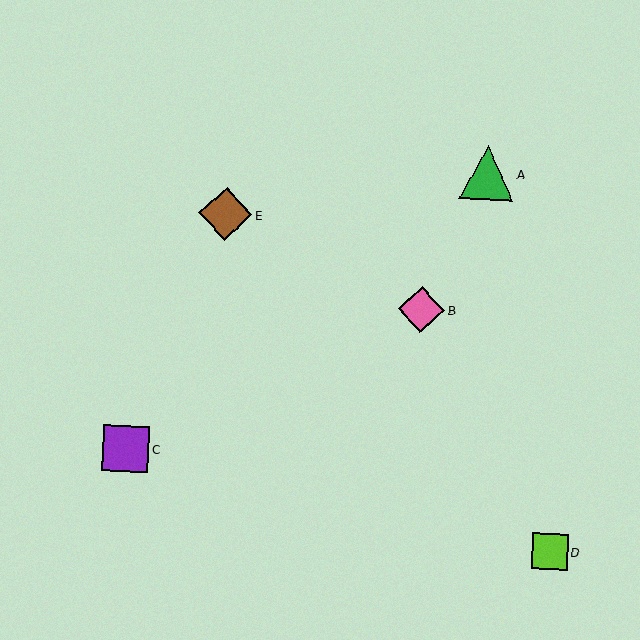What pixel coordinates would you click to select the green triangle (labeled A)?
Click at (487, 173) to select the green triangle A.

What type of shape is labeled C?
Shape C is a purple square.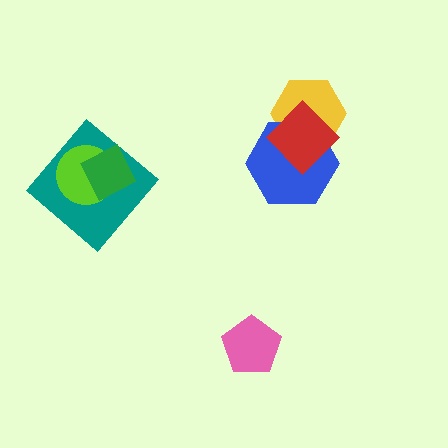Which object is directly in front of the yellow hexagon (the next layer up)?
The blue hexagon is directly in front of the yellow hexagon.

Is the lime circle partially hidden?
Yes, it is partially covered by another shape.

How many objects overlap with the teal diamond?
2 objects overlap with the teal diamond.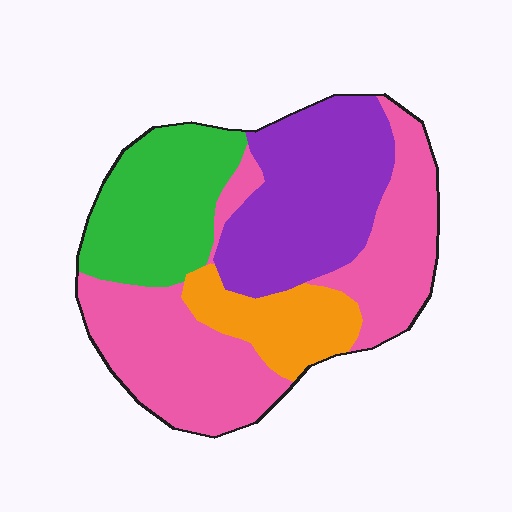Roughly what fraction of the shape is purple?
Purple covers 27% of the shape.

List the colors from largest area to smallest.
From largest to smallest: pink, purple, green, orange.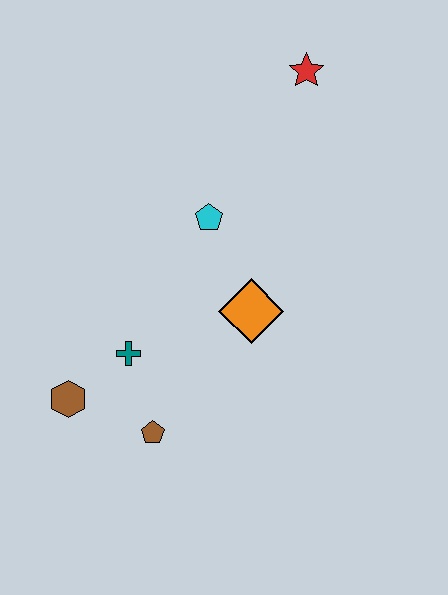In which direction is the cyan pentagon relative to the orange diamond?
The cyan pentagon is above the orange diamond.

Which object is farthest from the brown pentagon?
The red star is farthest from the brown pentagon.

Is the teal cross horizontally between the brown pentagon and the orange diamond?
No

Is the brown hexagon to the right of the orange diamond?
No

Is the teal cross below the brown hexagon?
No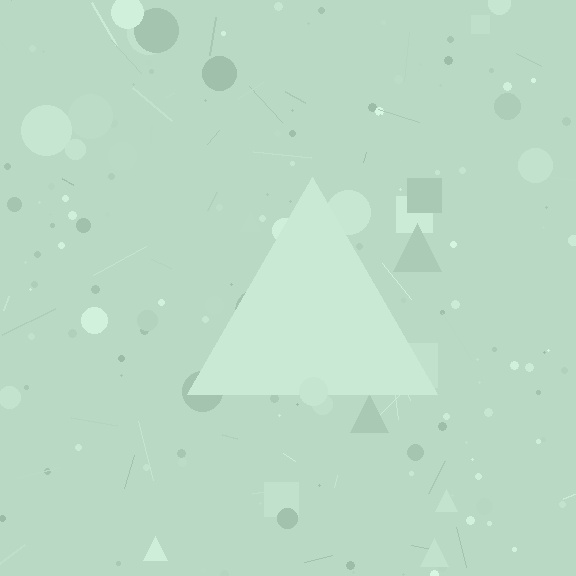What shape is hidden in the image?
A triangle is hidden in the image.